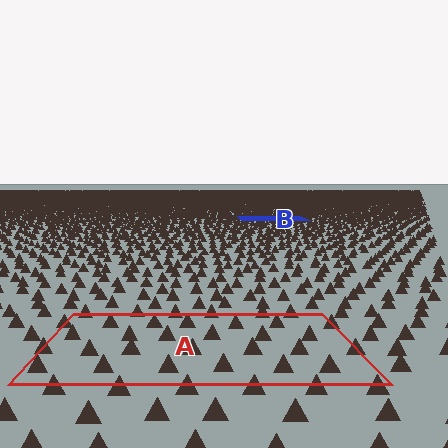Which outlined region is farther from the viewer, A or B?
Region B is farther from the viewer — the texture elements inside it appear smaller and more densely packed.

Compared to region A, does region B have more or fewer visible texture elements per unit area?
Region B has more texture elements per unit area — they are packed more densely because it is farther away.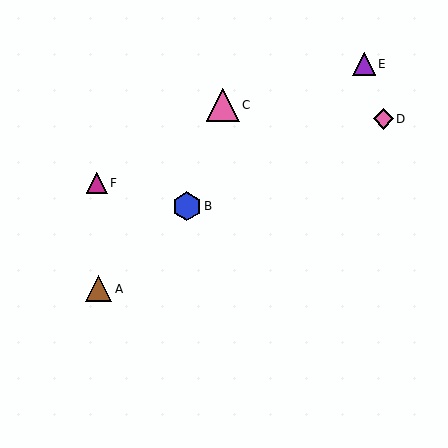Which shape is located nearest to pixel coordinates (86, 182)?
The magenta triangle (labeled F) at (97, 183) is nearest to that location.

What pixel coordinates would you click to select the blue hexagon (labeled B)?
Click at (187, 206) to select the blue hexagon B.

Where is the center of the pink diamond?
The center of the pink diamond is at (383, 119).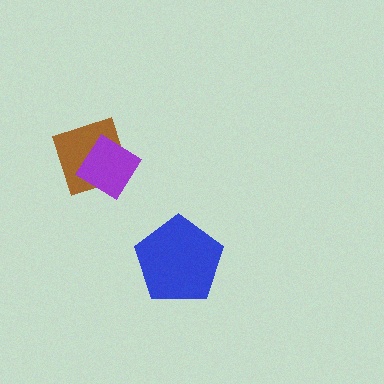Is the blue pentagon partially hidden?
No, no other shape covers it.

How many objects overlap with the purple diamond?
1 object overlaps with the purple diamond.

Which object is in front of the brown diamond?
The purple diamond is in front of the brown diamond.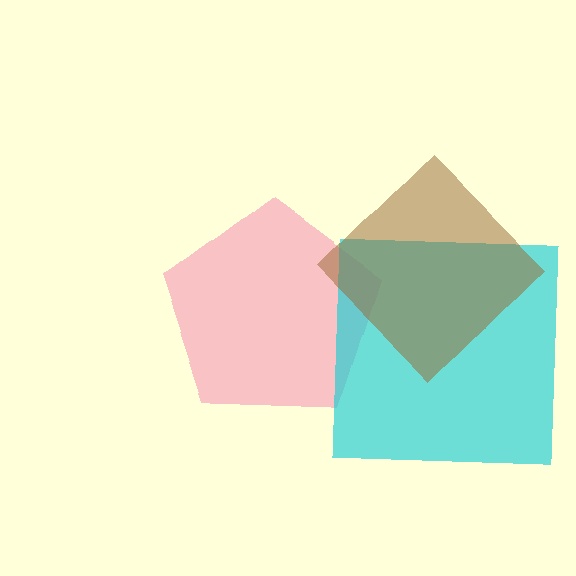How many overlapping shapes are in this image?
There are 3 overlapping shapes in the image.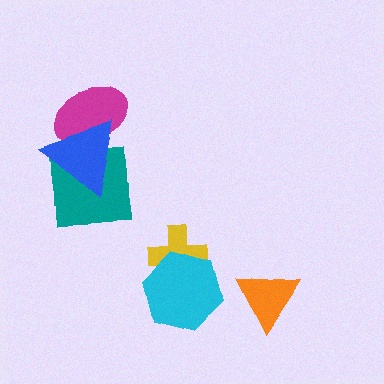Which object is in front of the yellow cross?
The cyan hexagon is in front of the yellow cross.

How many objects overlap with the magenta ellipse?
1 object overlaps with the magenta ellipse.